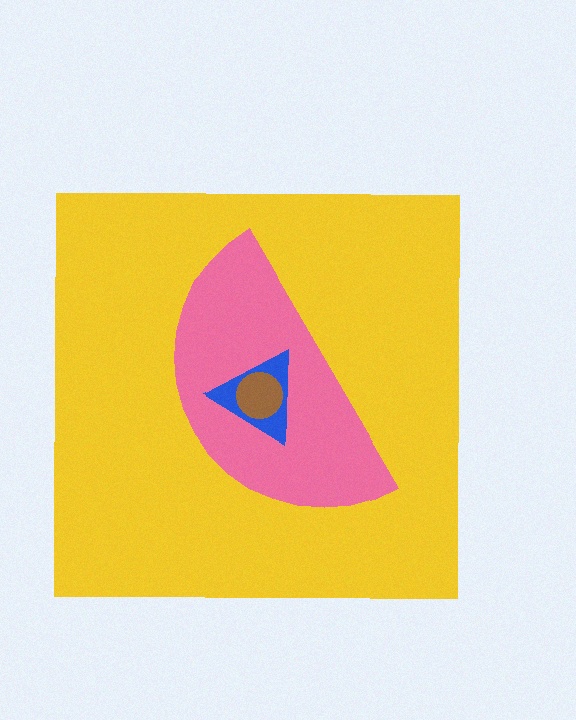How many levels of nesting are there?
4.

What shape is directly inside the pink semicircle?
The blue triangle.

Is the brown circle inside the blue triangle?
Yes.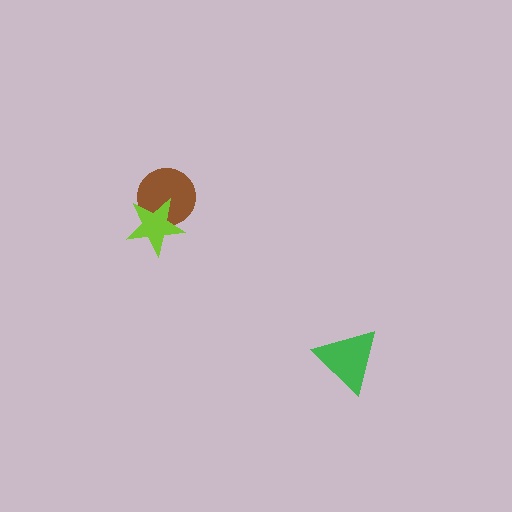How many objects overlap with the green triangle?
0 objects overlap with the green triangle.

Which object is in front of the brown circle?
The lime star is in front of the brown circle.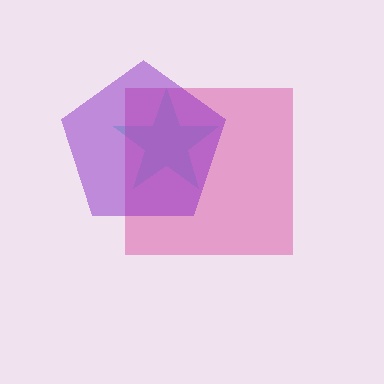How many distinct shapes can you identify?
There are 3 distinct shapes: a cyan star, a pink square, a purple pentagon.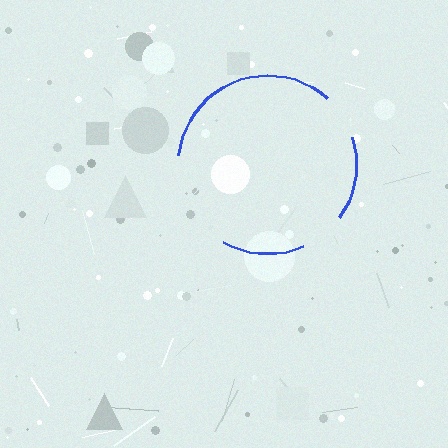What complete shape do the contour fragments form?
The contour fragments form a circle.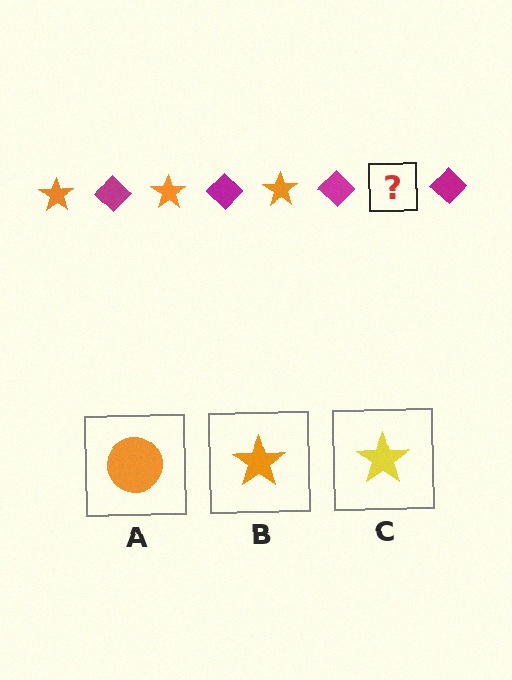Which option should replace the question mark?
Option B.